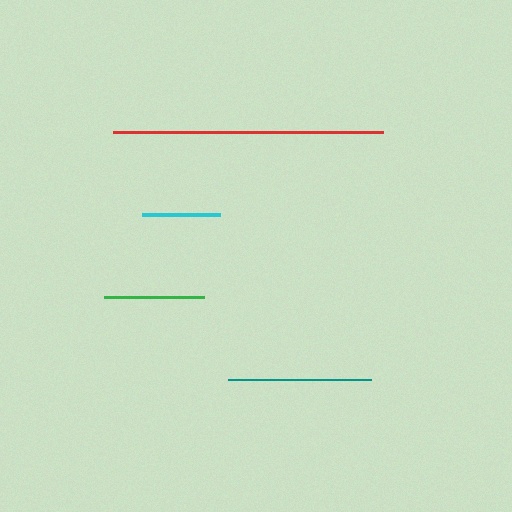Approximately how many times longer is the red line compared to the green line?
The red line is approximately 2.7 times the length of the green line.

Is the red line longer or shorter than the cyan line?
The red line is longer than the cyan line.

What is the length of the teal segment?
The teal segment is approximately 143 pixels long.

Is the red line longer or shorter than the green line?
The red line is longer than the green line.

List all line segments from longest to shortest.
From longest to shortest: red, teal, green, cyan.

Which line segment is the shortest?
The cyan line is the shortest at approximately 78 pixels.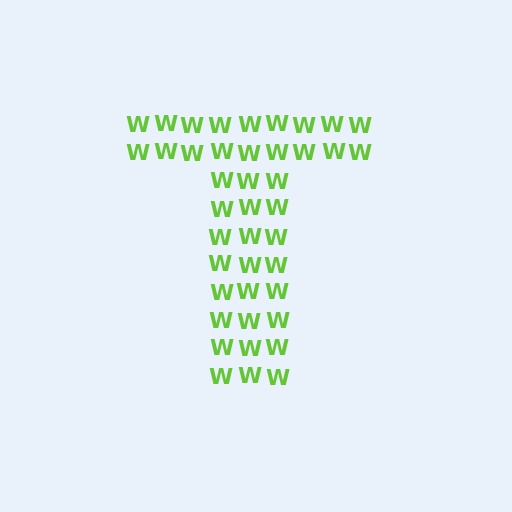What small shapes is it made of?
It is made of small letter W's.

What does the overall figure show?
The overall figure shows the letter T.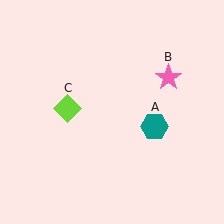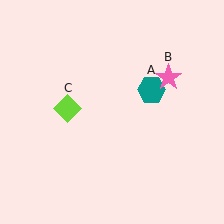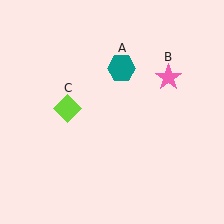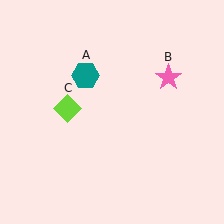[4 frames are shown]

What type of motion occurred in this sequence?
The teal hexagon (object A) rotated counterclockwise around the center of the scene.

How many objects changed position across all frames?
1 object changed position: teal hexagon (object A).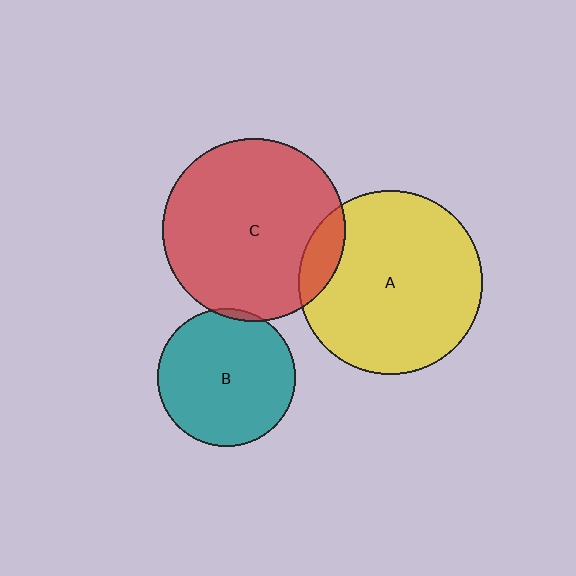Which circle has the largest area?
Circle A (yellow).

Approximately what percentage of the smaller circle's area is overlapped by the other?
Approximately 5%.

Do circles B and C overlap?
Yes.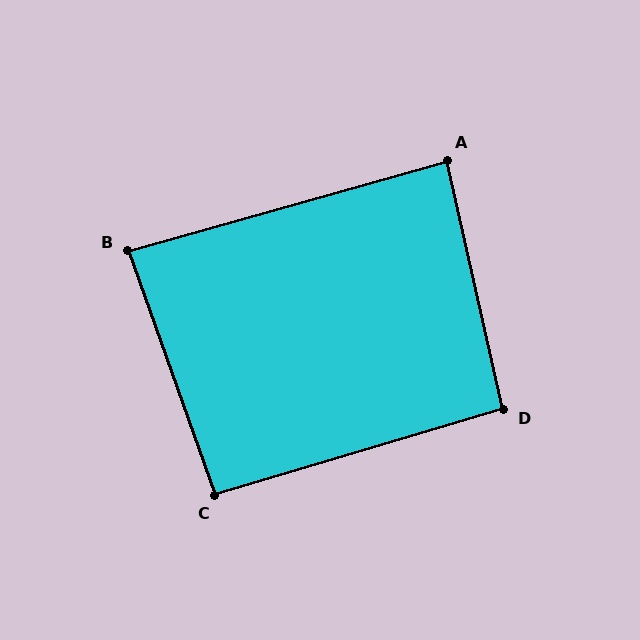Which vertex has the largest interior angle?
D, at approximately 94 degrees.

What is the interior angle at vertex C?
Approximately 93 degrees (approximately right).